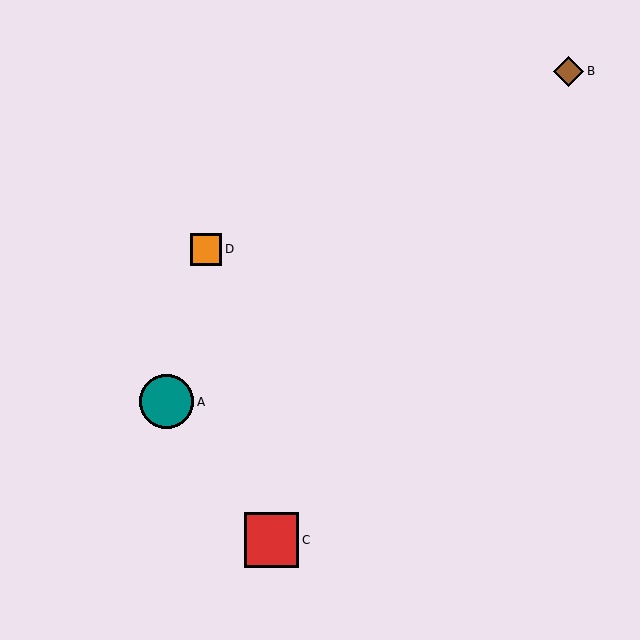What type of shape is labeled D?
Shape D is an orange square.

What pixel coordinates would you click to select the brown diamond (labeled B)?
Click at (569, 71) to select the brown diamond B.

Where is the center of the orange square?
The center of the orange square is at (206, 249).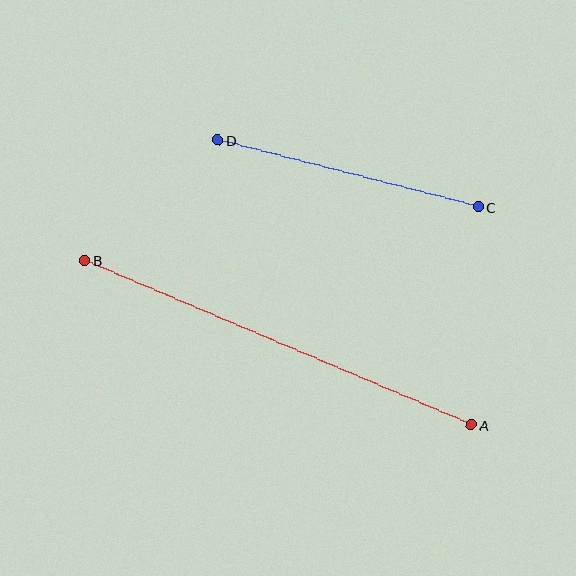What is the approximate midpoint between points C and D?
The midpoint is at approximately (348, 174) pixels.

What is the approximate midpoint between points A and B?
The midpoint is at approximately (278, 343) pixels.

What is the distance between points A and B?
The distance is approximately 420 pixels.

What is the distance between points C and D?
The distance is approximately 269 pixels.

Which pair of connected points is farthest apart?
Points A and B are farthest apart.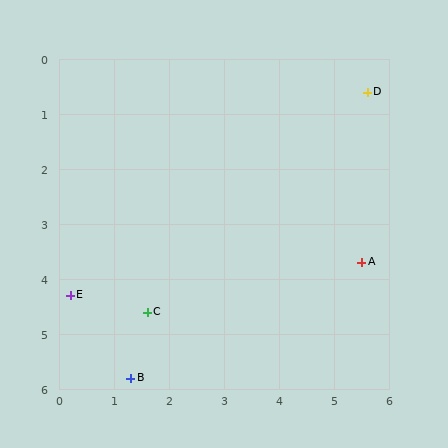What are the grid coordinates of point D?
Point D is at approximately (5.6, 0.6).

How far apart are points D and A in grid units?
Points D and A are about 3.1 grid units apart.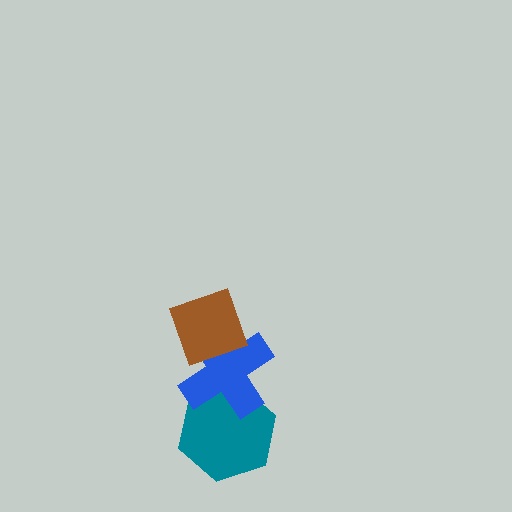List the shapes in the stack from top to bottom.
From top to bottom: the brown diamond, the blue cross, the teal hexagon.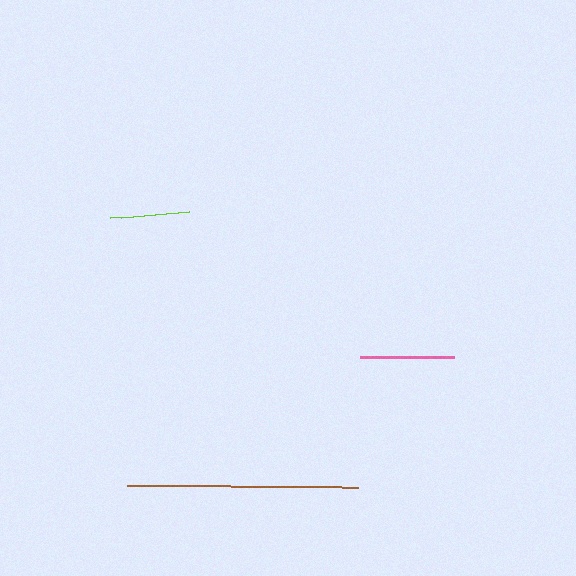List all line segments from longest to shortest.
From longest to shortest: brown, pink, lime.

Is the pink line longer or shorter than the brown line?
The brown line is longer than the pink line.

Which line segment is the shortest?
The lime line is the shortest at approximately 79 pixels.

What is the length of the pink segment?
The pink segment is approximately 94 pixels long.